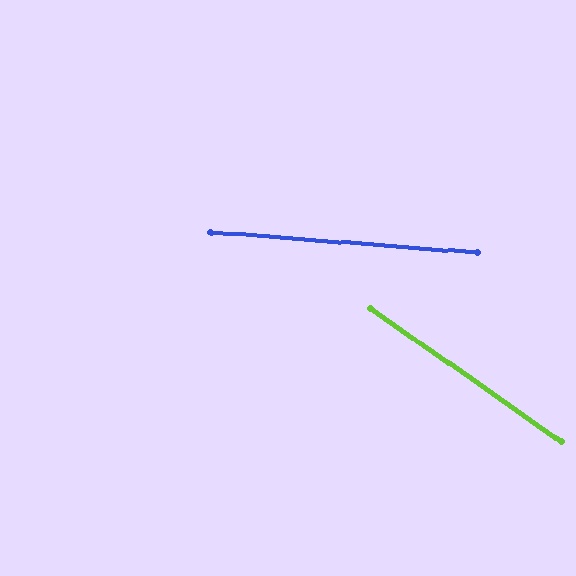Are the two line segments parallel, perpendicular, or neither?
Neither parallel nor perpendicular — they differ by about 31°.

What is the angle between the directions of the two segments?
Approximately 31 degrees.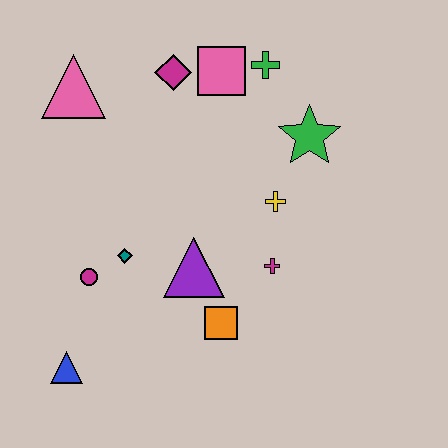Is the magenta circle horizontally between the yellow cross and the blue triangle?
Yes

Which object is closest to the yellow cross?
The magenta cross is closest to the yellow cross.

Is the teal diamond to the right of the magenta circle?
Yes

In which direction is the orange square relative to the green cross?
The orange square is below the green cross.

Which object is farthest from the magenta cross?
The pink triangle is farthest from the magenta cross.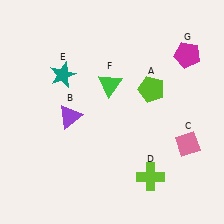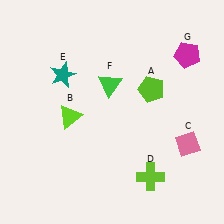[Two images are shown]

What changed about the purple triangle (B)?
In Image 1, B is purple. In Image 2, it changed to lime.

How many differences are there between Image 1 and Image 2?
There is 1 difference between the two images.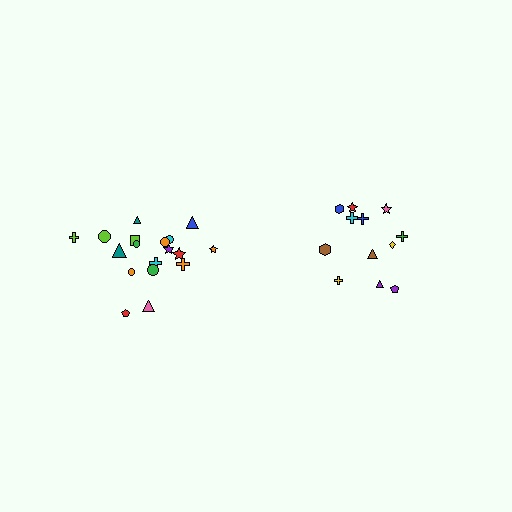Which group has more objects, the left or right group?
The left group.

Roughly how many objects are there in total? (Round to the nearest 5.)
Roughly 30 objects in total.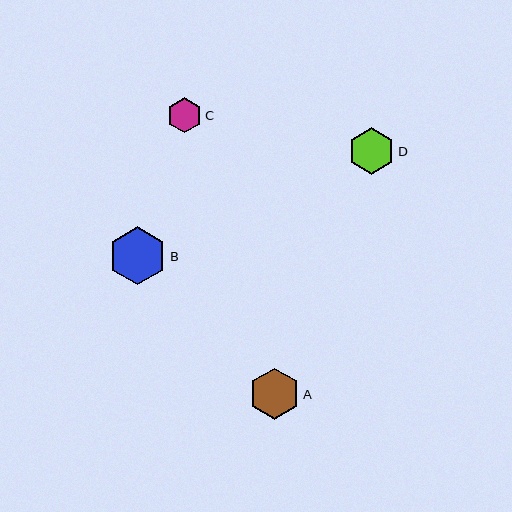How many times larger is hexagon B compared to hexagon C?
Hexagon B is approximately 1.7 times the size of hexagon C.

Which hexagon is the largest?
Hexagon B is the largest with a size of approximately 58 pixels.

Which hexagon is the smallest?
Hexagon C is the smallest with a size of approximately 35 pixels.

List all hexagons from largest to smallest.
From largest to smallest: B, A, D, C.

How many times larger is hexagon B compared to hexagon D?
Hexagon B is approximately 1.2 times the size of hexagon D.